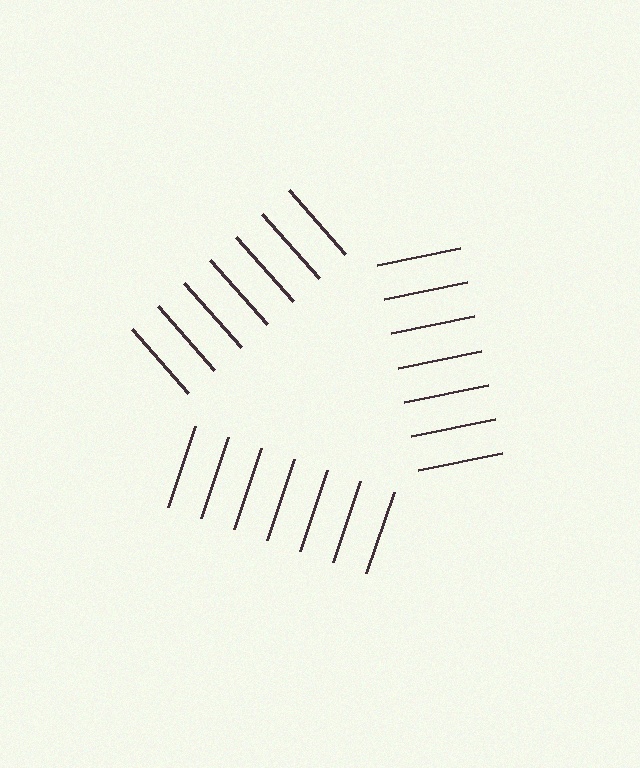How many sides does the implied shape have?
3 sides — the line-ends trace a triangle.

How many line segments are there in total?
21 — 7 along each of the 3 edges.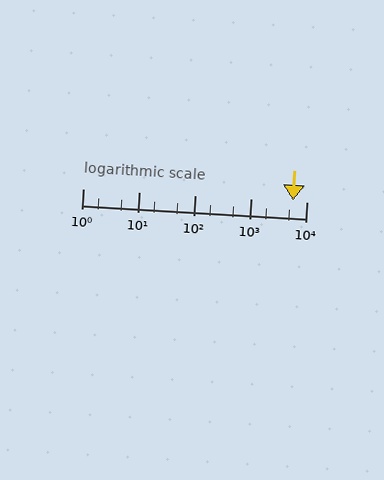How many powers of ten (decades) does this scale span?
The scale spans 4 decades, from 1 to 10000.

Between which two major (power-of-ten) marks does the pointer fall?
The pointer is between 1000 and 10000.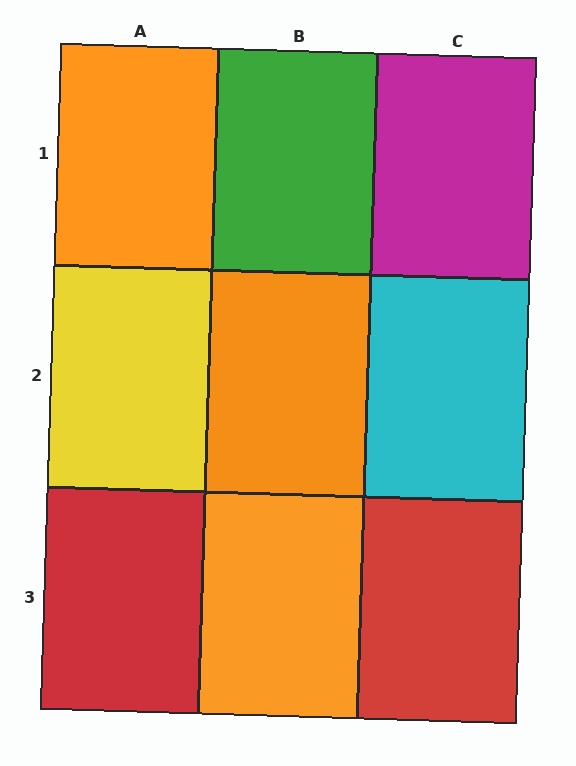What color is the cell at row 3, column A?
Red.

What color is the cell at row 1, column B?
Green.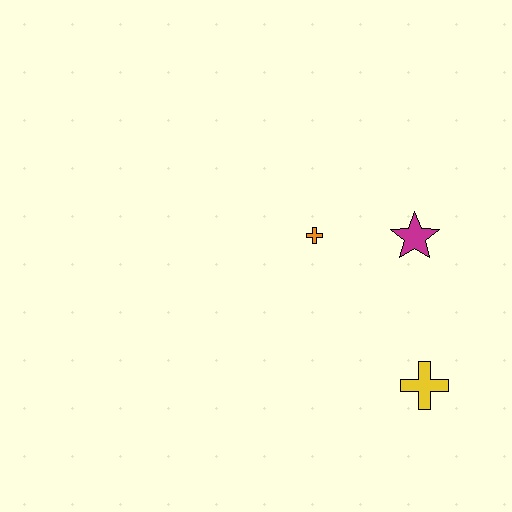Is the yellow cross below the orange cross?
Yes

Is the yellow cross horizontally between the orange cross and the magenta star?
No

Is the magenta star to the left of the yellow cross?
Yes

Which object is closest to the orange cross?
The magenta star is closest to the orange cross.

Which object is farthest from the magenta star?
The yellow cross is farthest from the magenta star.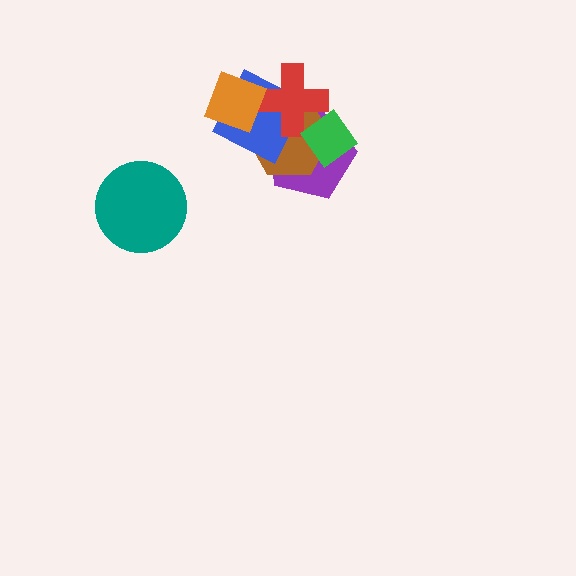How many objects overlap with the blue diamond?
4 objects overlap with the blue diamond.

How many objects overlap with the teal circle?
0 objects overlap with the teal circle.